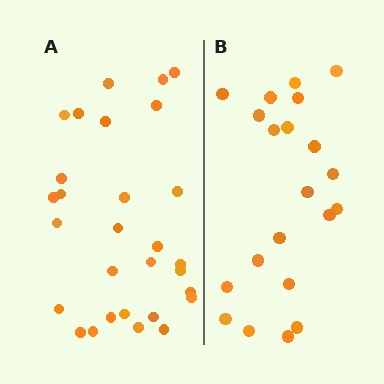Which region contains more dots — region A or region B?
Region A (the left region) has more dots.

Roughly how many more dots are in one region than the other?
Region A has roughly 8 or so more dots than region B.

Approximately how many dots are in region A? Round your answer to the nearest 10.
About 30 dots. (The exact count is 29, which rounds to 30.)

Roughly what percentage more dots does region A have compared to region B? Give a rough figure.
About 40% more.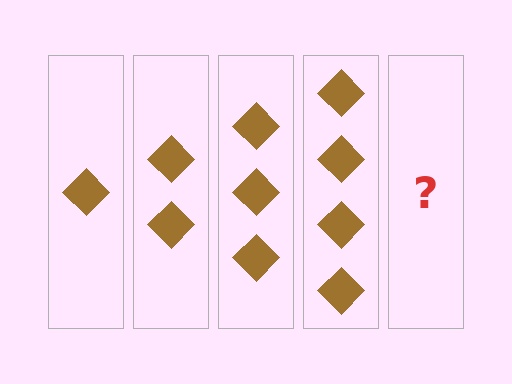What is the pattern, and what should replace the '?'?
The pattern is that each step adds one more diamond. The '?' should be 5 diamonds.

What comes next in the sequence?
The next element should be 5 diamonds.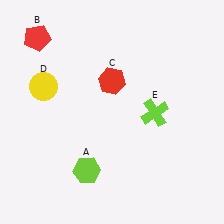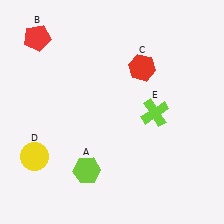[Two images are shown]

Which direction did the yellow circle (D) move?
The yellow circle (D) moved down.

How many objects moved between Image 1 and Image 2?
2 objects moved between the two images.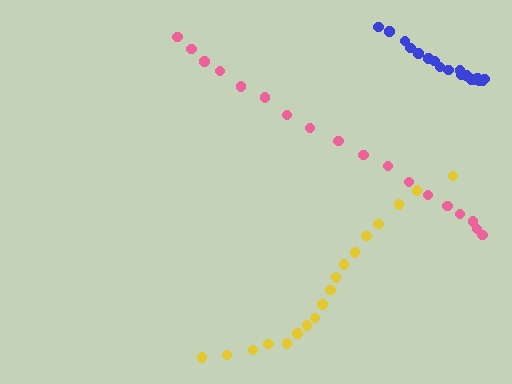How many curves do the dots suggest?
There are 3 distinct paths.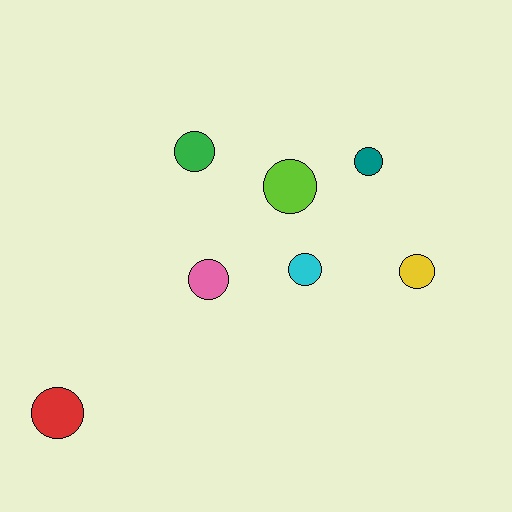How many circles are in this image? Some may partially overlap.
There are 7 circles.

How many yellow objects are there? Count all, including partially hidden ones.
There is 1 yellow object.